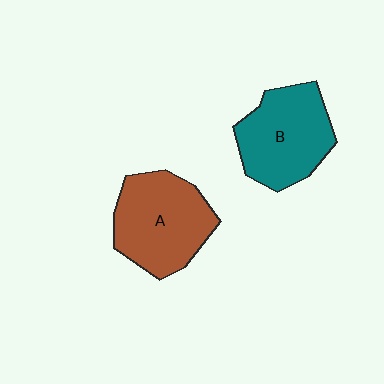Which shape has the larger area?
Shape A (brown).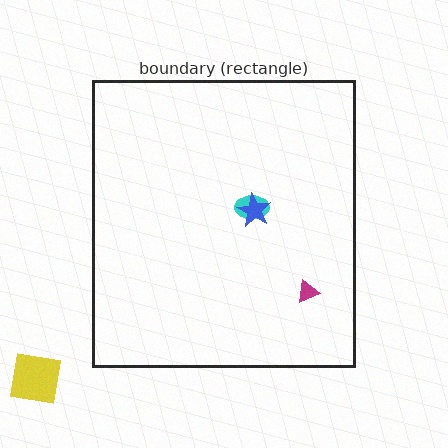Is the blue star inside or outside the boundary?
Inside.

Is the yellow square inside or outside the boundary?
Outside.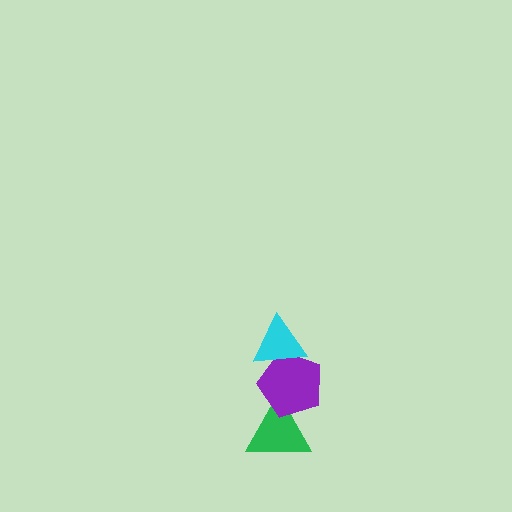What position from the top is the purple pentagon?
The purple pentagon is 2nd from the top.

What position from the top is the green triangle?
The green triangle is 3rd from the top.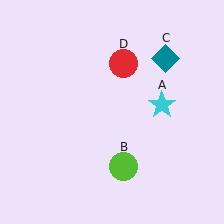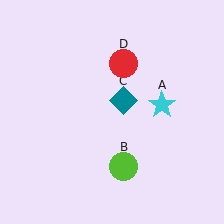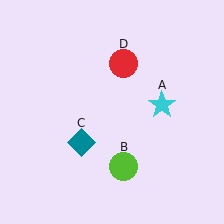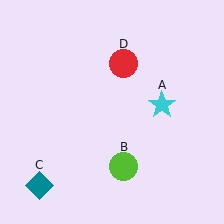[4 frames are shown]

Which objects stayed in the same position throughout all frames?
Cyan star (object A) and lime circle (object B) and red circle (object D) remained stationary.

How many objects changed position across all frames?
1 object changed position: teal diamond (object C).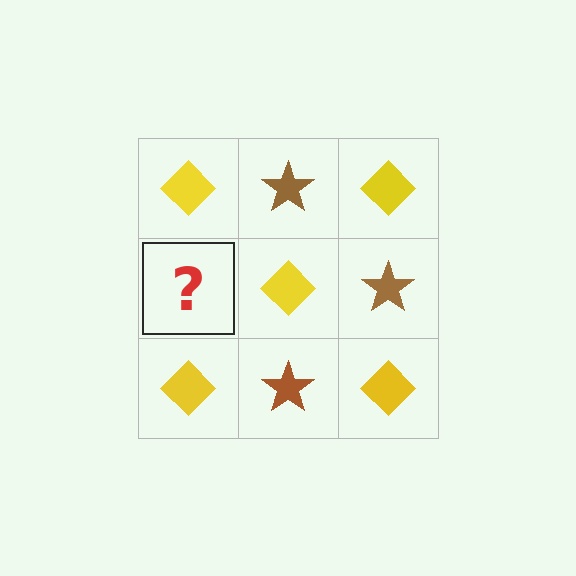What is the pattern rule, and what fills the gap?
The rule is that it alternates yellow diamond and brown star in a checkerboard pattern. The gap should be filled with a brown star.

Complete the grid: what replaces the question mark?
The question mark should be replaced with a brown star.